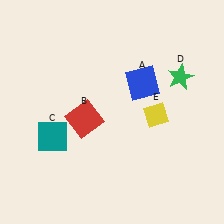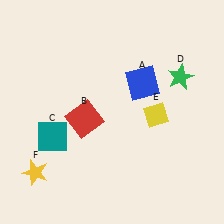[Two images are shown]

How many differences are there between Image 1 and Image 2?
There is 1 difference between the two images.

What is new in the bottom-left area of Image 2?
A yellow star (F) was added in the bottom-left area of Image 2.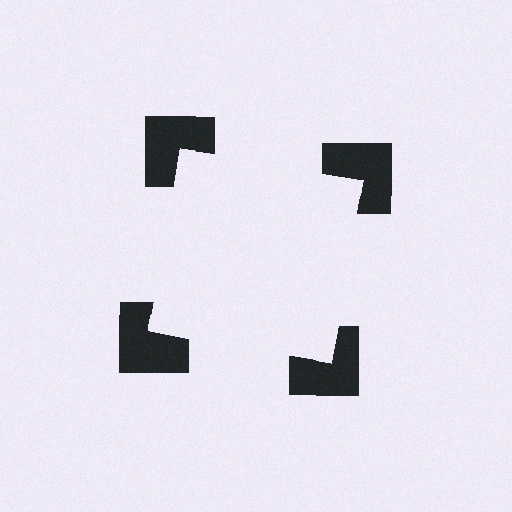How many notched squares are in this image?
There are 4 — one at each vertex of the illusory square.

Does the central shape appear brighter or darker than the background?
It typically appears slightly brighter than the background, even though no actual brightness change is drawn.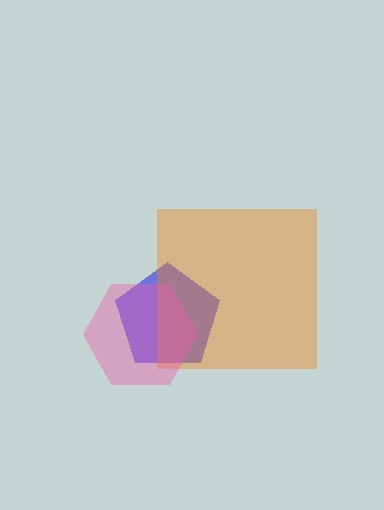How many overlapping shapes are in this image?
There are 3 overlapping shapes in the image.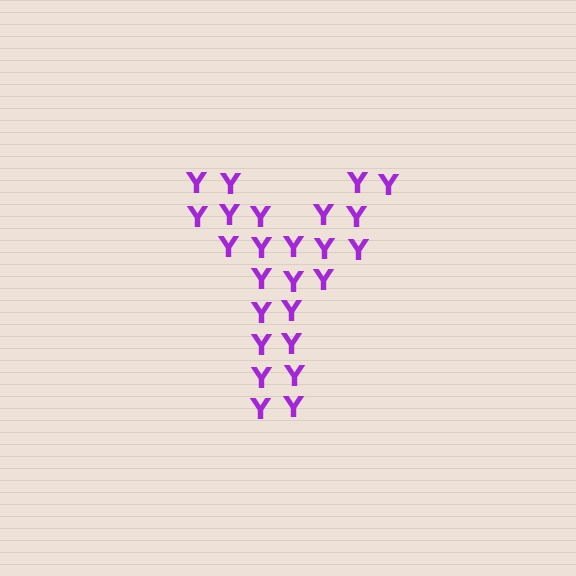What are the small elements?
The small elements are letter Y's.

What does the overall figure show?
The overall figure shows the letter Y.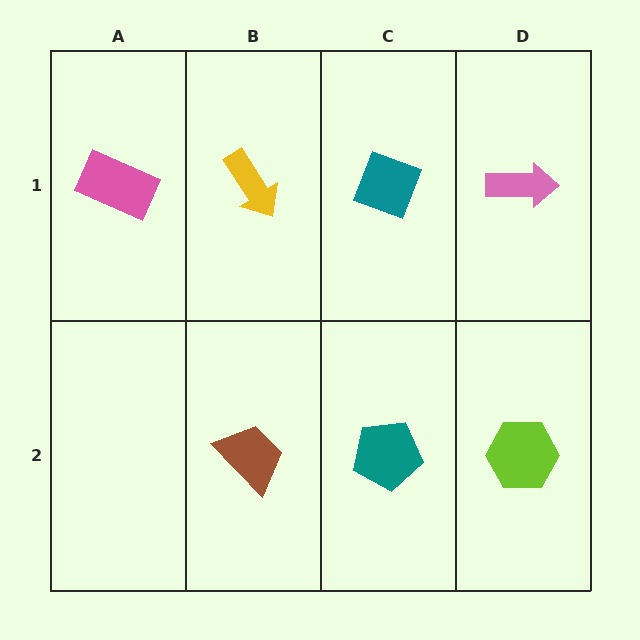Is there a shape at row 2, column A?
No, that cell is empty.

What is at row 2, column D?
A lime hexagon.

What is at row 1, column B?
A yellow arrow.